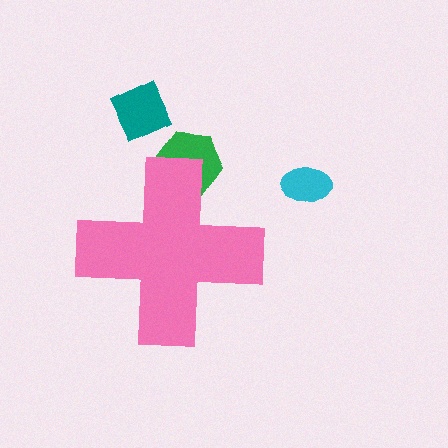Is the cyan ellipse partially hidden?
No, the cyan ellipse is fully visible.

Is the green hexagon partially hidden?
Yes, the green hexagon is partially hidden behind the pink cross.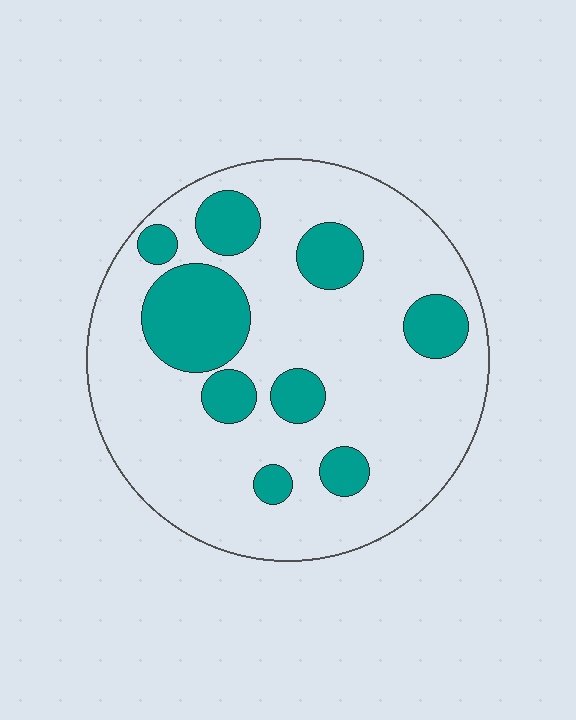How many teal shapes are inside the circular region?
9.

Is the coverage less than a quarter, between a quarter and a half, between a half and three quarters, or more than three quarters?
Less than a quarter.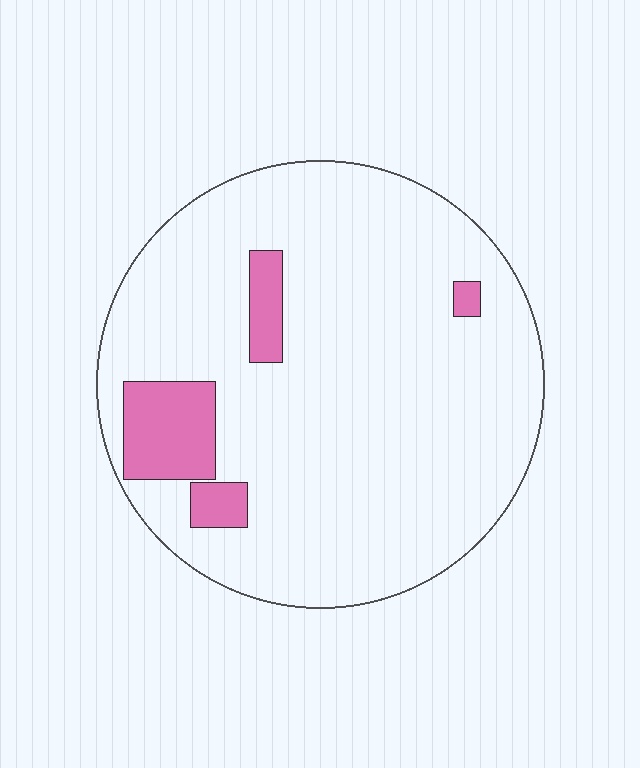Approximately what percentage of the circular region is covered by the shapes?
Approximately 10%.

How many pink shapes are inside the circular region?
4.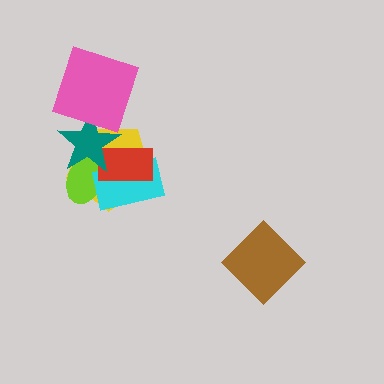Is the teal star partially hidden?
Yes, it is partially covered by another shape.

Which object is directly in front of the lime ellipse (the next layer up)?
The cyan rectangle is directly in front of the lime ellipse.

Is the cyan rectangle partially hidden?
Yes, it is partially covered by another shape.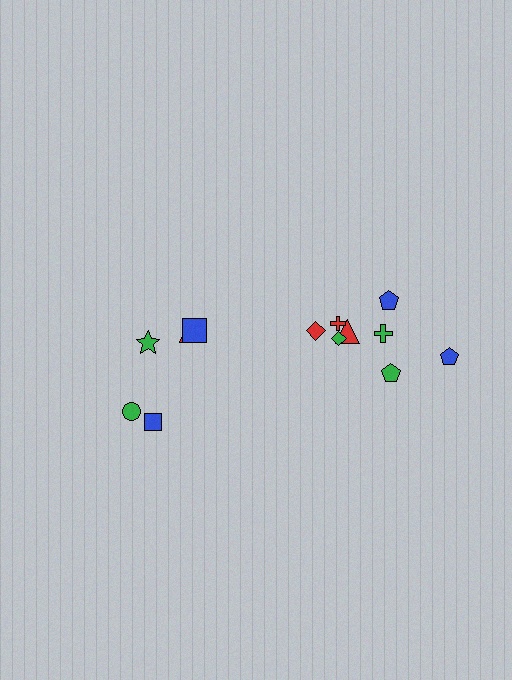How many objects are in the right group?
There are 8 objects.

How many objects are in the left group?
There are 5 objects.